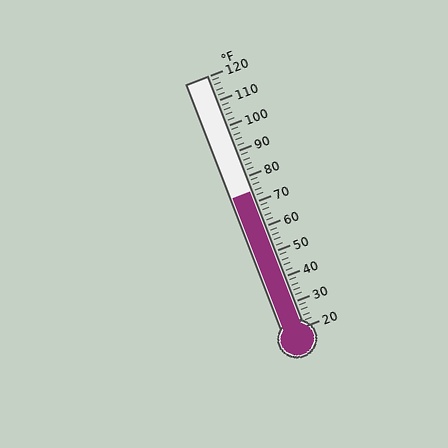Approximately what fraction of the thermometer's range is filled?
The thermometer is filled to approximately 55% of its range.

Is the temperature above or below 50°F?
The temperature is above 50°F.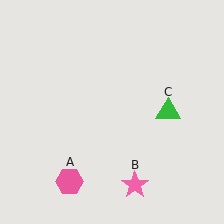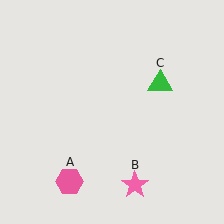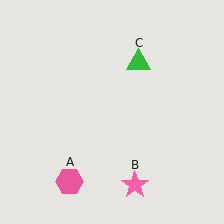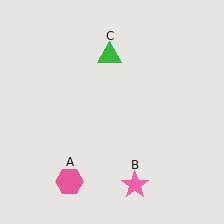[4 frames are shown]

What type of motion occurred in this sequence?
The green triangle (object C) rotated counterclockwise around the center of the scene.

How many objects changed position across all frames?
1 object changed position: green triangle (object C).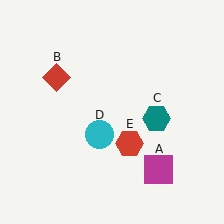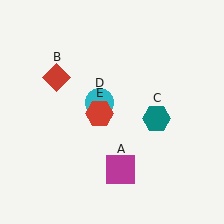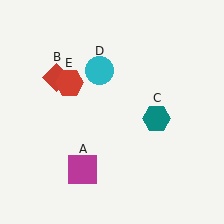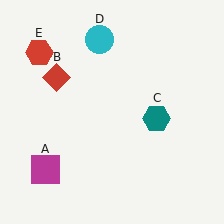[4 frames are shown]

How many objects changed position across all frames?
3 objects changed position: magenta square (object A), cyan circle (object D), red hexagon (object E).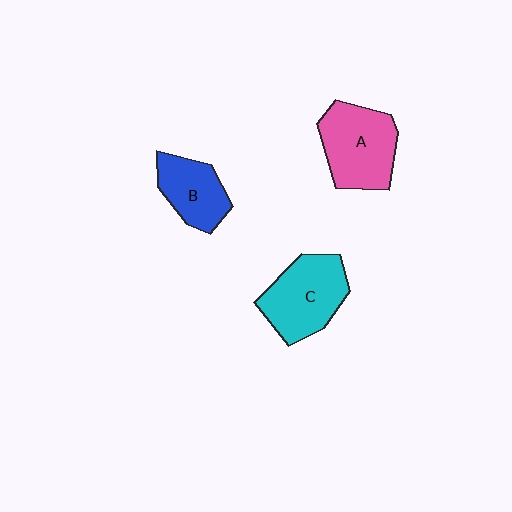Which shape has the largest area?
Shape A (pink).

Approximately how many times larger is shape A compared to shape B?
Approximately 1.4 times.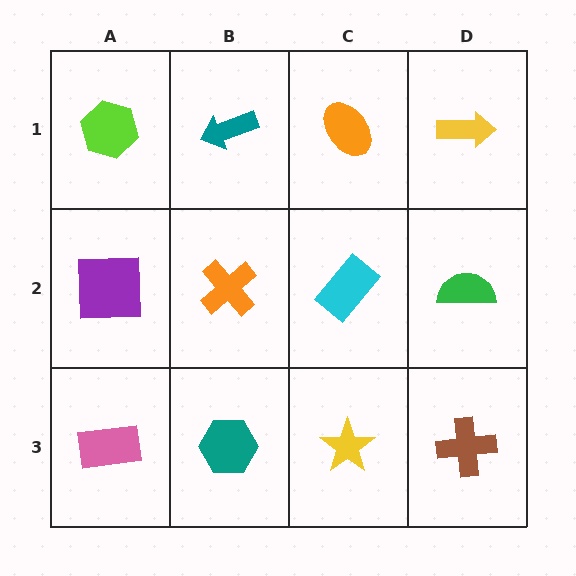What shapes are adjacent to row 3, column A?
A purple square (row 2, column A), a teal hexagon (row 3, column B).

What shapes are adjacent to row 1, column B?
An orange cross (row 2, column B), a lime hexagon (row 1, column A), an orange ellipse (row 1, column C).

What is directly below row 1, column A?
A purple square.